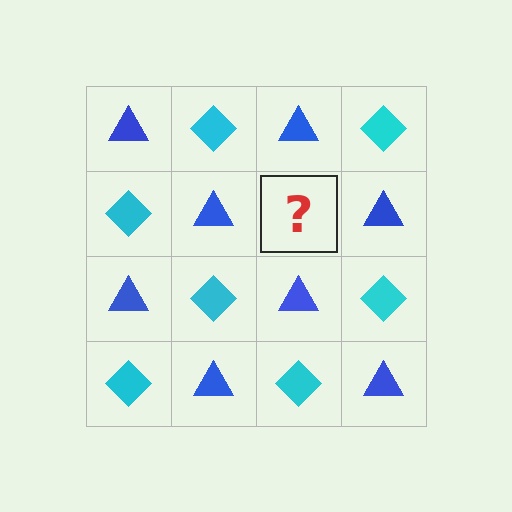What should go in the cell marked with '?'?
The missing cell should contain a cyan diamond.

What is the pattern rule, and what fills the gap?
The rule is that it alternates blue triangle and cyan diamond in a checkerboard pattern. The gap should be filled with a cyan diamond.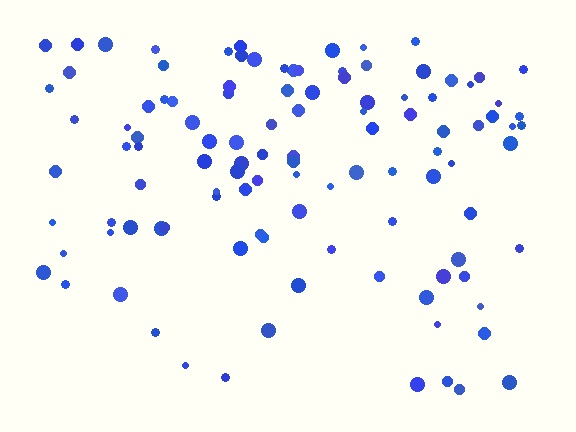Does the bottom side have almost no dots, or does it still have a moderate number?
Still a moderate number, just noticeably fewer than the top.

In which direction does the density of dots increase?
From bottom to top, with the top side densest.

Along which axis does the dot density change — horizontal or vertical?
Vertical.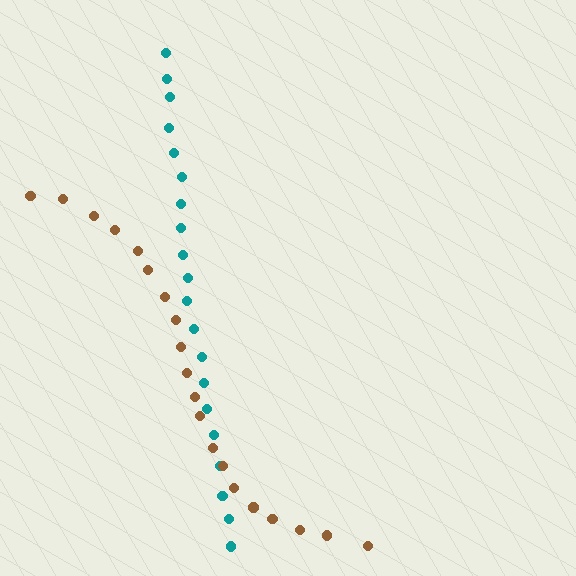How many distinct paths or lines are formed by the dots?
There are 2 distinct paths.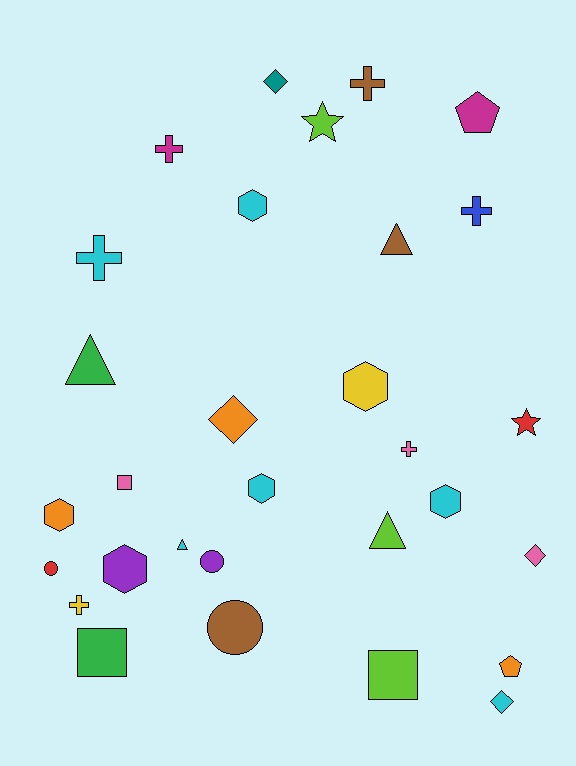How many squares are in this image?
There are 3 squares.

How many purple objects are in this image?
There are 2 purple objects.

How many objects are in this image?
There are 30 objects.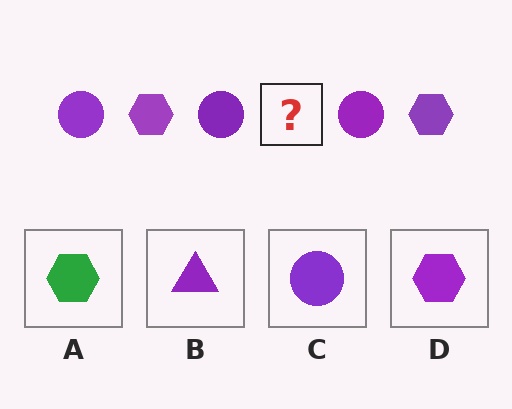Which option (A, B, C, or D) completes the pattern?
D.